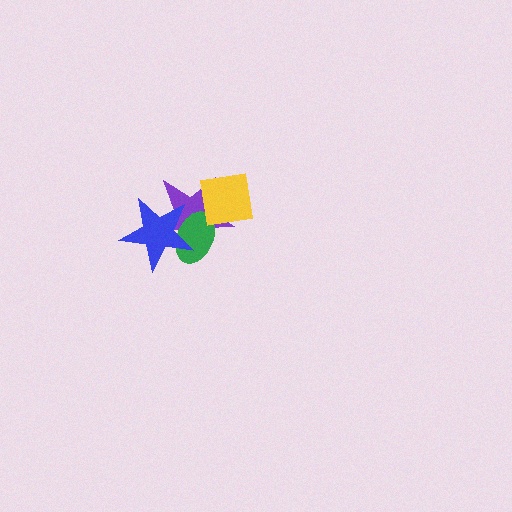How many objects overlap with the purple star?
3 objects overlap with the purple star.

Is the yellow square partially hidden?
No, no other shape covers it.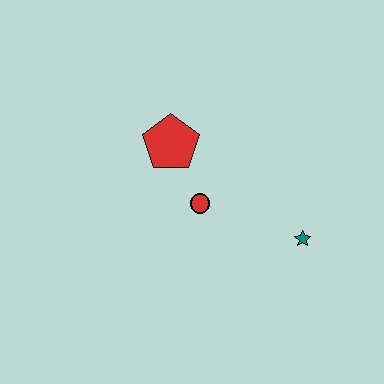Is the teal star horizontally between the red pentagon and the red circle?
No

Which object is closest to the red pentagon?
The red circle is closest to the red pentagon.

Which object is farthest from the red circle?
The teal star is farthest from the red circle.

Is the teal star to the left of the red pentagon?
No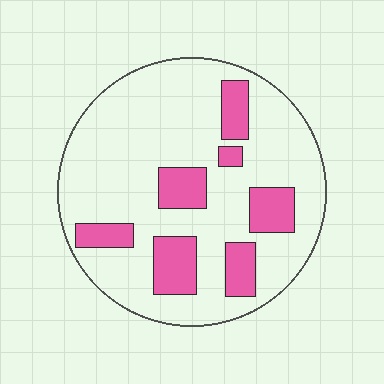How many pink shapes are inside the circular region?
7.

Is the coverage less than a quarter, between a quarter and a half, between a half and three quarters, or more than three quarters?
Less than a quarter.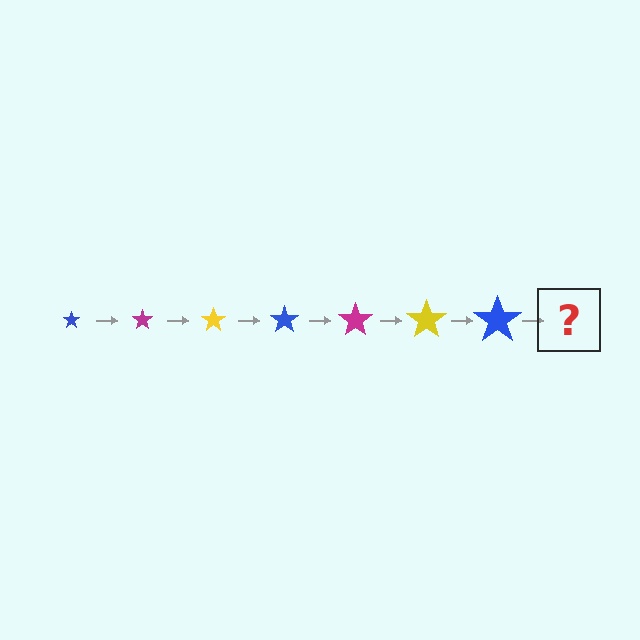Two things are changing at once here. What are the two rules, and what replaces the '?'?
The two rules are that the star grows larger each step and the color cycles through blue, magenta, and yellow. The '?' should be a magenta star, larger than the previous one.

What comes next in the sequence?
The next element should be a magenta star, larger than the previous one.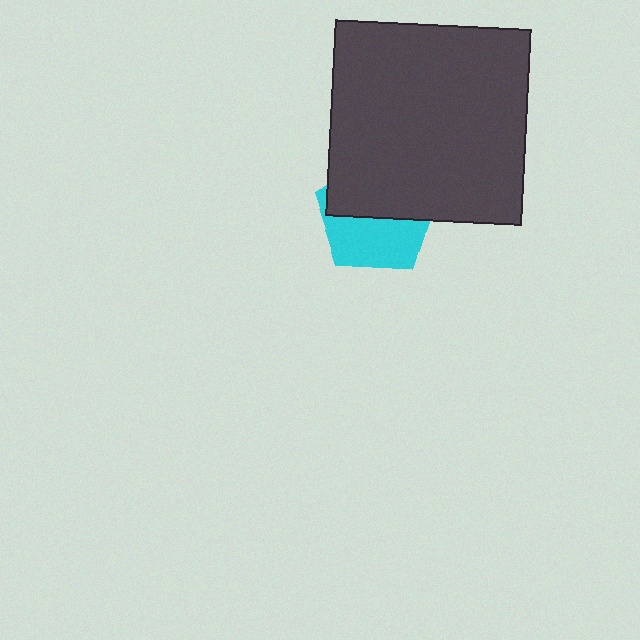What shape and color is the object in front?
The object in front is a dark gray square.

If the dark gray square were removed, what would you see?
You would see the complete cyan pentagon.